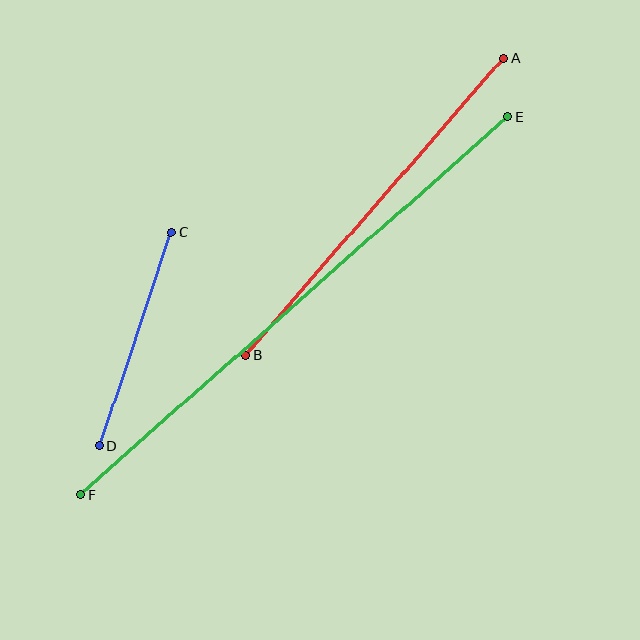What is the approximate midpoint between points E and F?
The midpoint is at approximately (295, 306) pixels.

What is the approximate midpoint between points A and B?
The midpoint is at approximately (375, 207) pixels.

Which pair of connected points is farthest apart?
Points E and F are farthest apart.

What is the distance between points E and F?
The distance is approximately 570 pixels.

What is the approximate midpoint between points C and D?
The midpoint is at approximately (135, 339) pixels.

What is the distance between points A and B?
The distance is approximately 393 pixels.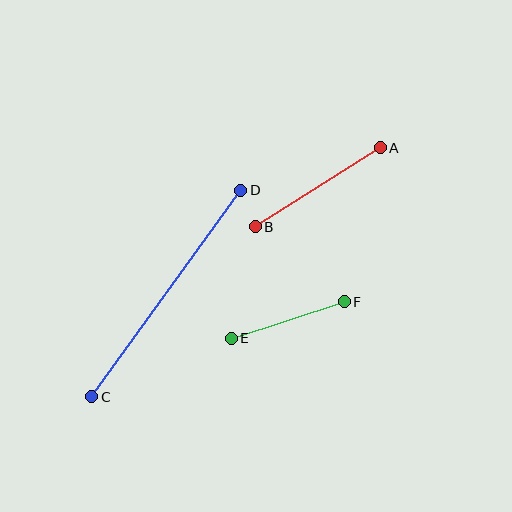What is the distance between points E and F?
The distance is approximately 119 pixels.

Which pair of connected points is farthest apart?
Points C and D are farthest apart.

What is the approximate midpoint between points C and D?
The midpoint is at approximately (166, 294) pixels.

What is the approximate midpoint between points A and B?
The midpoint is at approximately (318, 187) pixels.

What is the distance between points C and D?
The distance is approximately 255 pixels.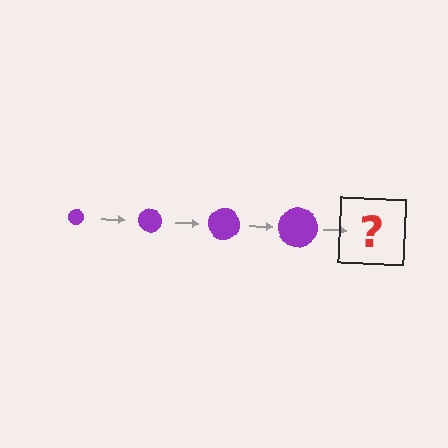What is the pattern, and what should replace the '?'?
The pattern is that the circle gets progressively larger each step. The '?' should be a purple circle, larger than the previous one.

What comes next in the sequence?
The next element should be a purple circle, larger than the previous one.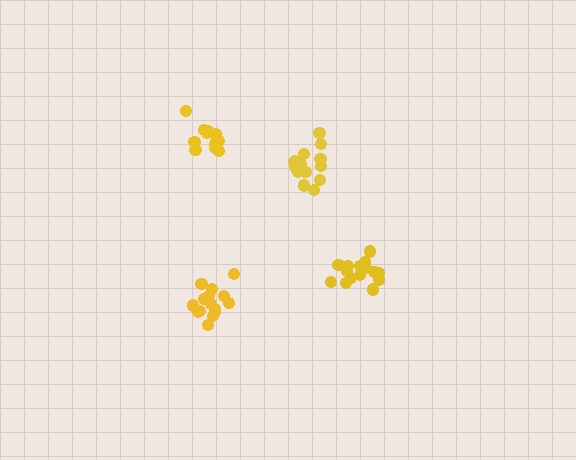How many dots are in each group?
Group 1: 15 dots, Group 2: 11 dots, Group 3: 15 dots, Group 4: 16 dots (57 total).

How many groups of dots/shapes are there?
There are 4 groups.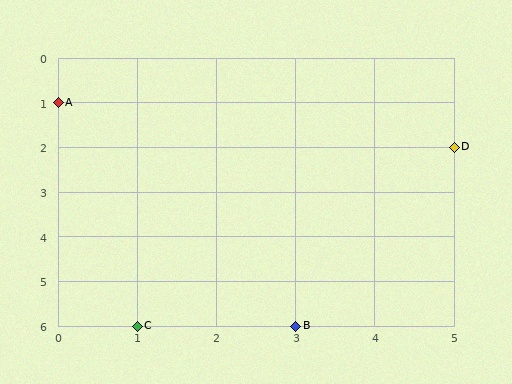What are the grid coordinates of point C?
Point C is at grid coordinates (1, 6).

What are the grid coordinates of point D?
Point D is at grid coordinates (5, 2).